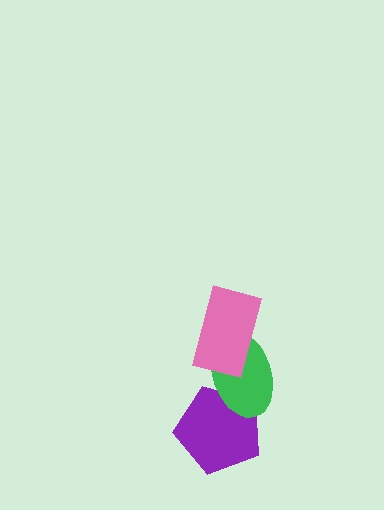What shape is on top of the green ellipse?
The pink rectangle is on top of the green ellipse.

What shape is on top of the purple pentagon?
The green ellipse is on top of the purple pentagon.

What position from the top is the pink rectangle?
The pink rectangle is 1st from the top.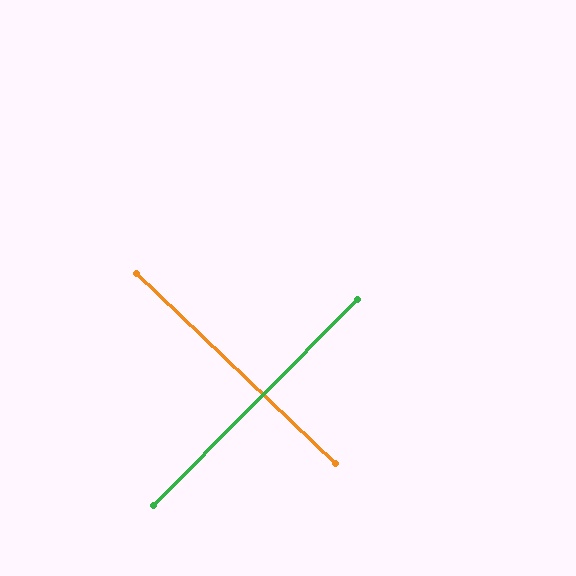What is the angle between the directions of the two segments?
Approximately 89 degrees.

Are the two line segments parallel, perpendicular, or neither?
Perpendicular — they meet at approximately 89°.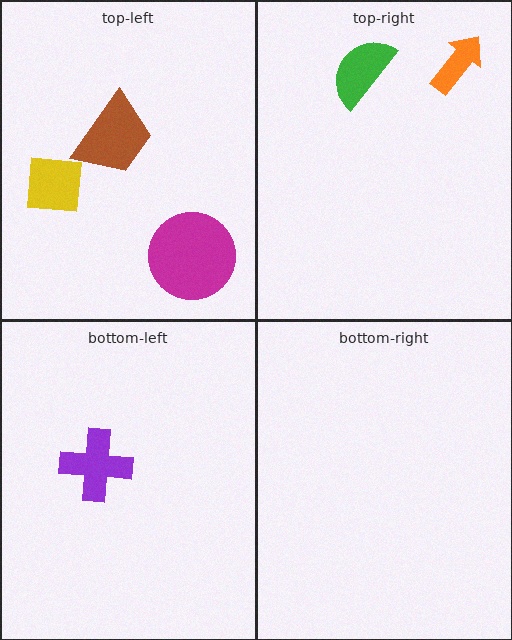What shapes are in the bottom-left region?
The purple cross.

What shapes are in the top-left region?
The magenta circle, the brown trapezoid, the yellow square.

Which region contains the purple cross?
The bottom-left region.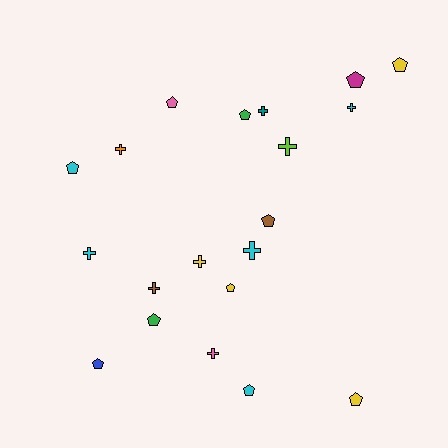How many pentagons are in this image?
There are 11 pentagons.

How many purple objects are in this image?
There are no purple objects.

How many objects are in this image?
There are 20 objects.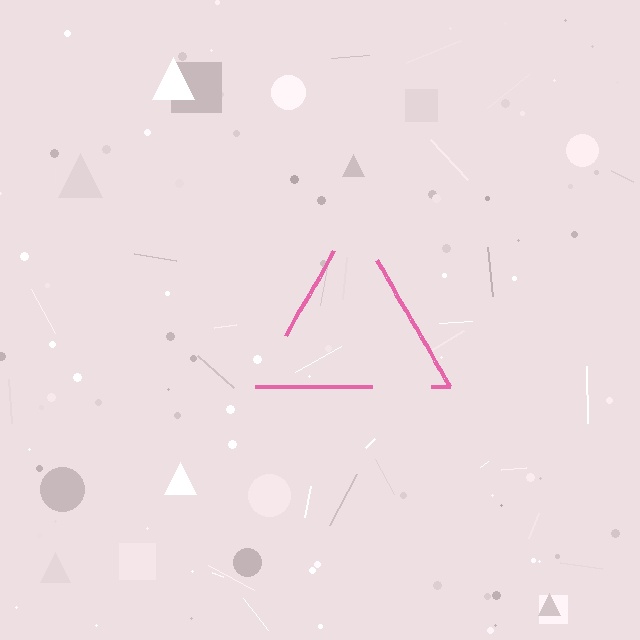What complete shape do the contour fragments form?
The contour fragments form a triangle.